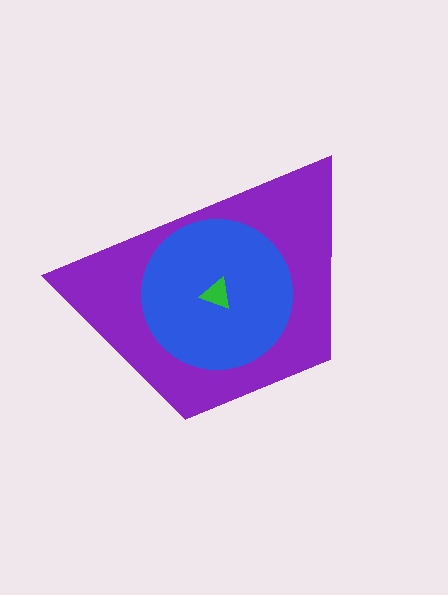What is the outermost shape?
The purple trapezoid.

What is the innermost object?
The green triangle.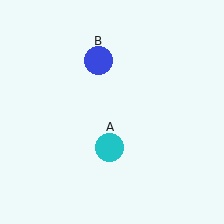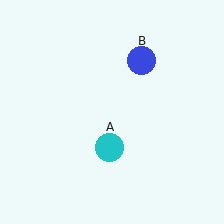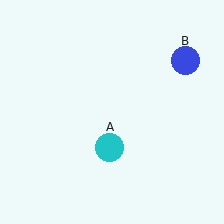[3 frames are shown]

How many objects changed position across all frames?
1 object changed position: blue circle (object B).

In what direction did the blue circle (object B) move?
The blue circle (object B) moved right.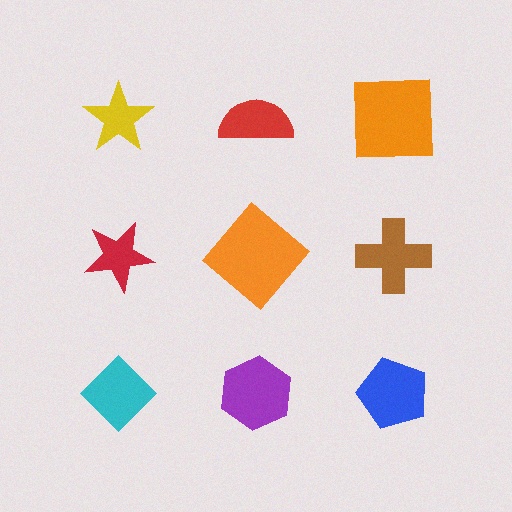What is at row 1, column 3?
An orange square.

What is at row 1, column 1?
A yellow star.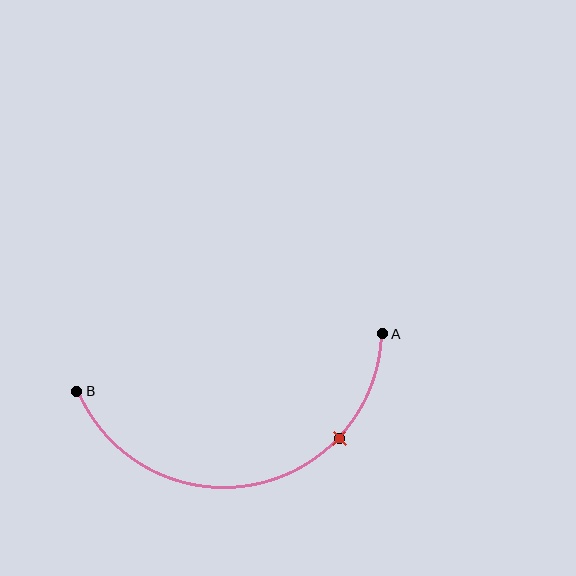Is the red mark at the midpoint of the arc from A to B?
No. The red mark lies on the arc but is closer to endpoint A. The arc midpoint would be at the point on the curve equidistant along the arc from both A and B.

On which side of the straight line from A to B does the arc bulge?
The arc bulges below the straight line connecting A and B.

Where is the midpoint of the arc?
The arc midpoint is the point on the curve farthest from the straight line joining A and B. It sits below that line.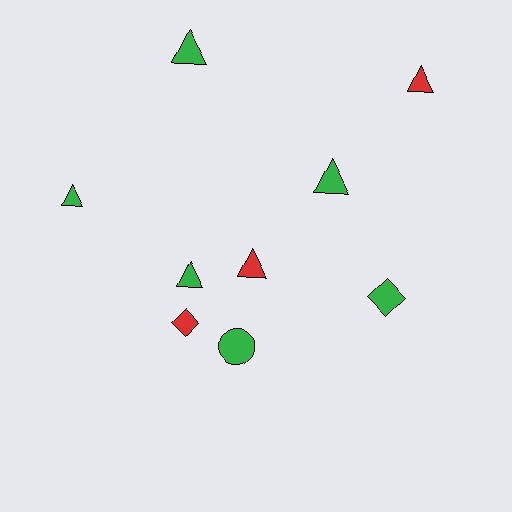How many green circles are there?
There is 1 green circle.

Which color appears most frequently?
Green, with 6 objects.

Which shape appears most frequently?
Triangle, with 6 objects.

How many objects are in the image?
There are 9 objects.